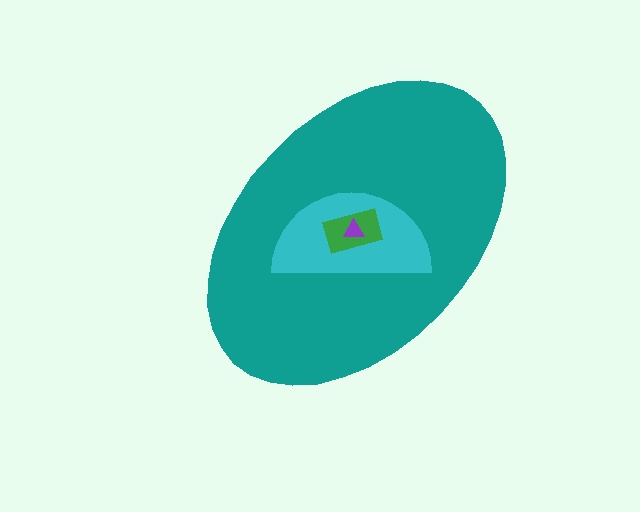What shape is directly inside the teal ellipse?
The cyan semicircle.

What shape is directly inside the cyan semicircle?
The green rectangle.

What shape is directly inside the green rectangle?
The purple triangle.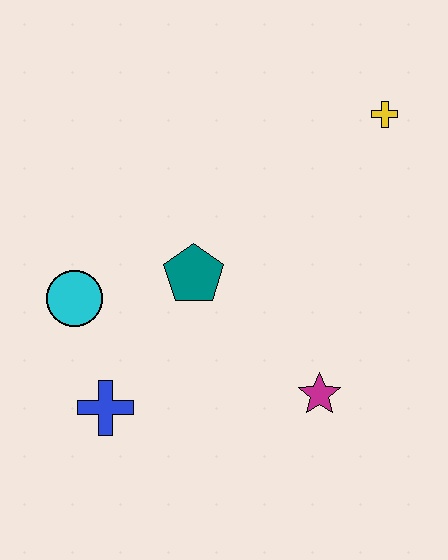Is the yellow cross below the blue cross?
No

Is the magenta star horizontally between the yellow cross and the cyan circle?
Yes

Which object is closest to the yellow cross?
The teal pentagon is closest to the yellow cross.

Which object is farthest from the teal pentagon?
The yellow cross is farthest from the teal pentagon.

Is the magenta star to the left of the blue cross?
No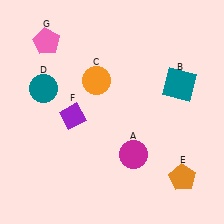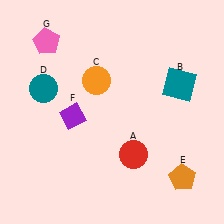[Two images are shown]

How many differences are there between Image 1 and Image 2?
There is 1 difference between the two images.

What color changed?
The circle (A) changed from magenta in Image 1 to red in Image 2.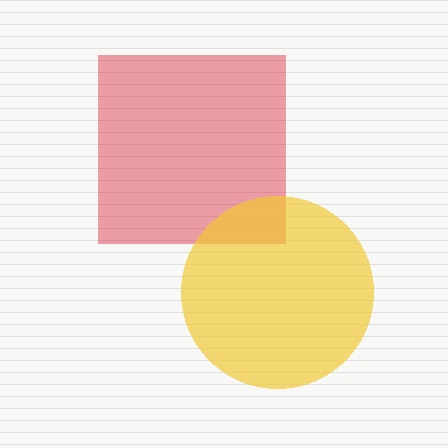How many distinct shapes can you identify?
There are 2 distinct shapes: a red square, a yellow circle.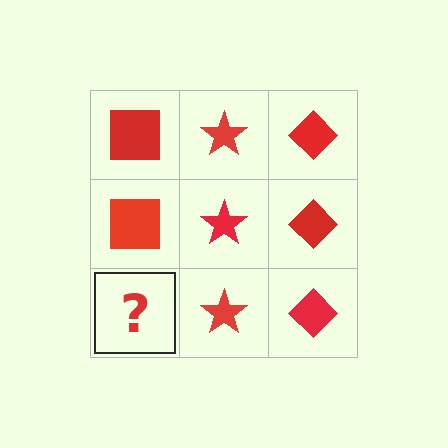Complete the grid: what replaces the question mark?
The question mark should be replaced with a red square.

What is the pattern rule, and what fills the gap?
The rule is that each column has a consistent shape. The gap should be filled with a red square.